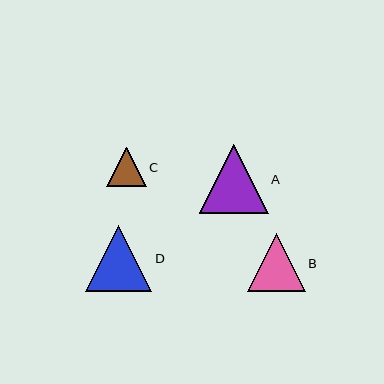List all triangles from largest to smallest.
From largest to smallest: A, D, B, C.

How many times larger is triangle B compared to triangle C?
Triangle B is approximately 1.5 times the size of triangle C.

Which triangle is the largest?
Triangle A is the largest with a size of approximately 69 pixels.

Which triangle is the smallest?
Triangle C is the smallest with a size of approximately 39 pixels.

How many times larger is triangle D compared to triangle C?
Triangle D is approximately 1.7 times the size of triangle C.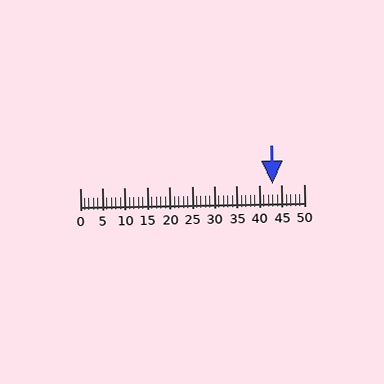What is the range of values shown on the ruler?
The ruler shows values from 0 to 50.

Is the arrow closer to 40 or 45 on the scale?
The arrow is closer to 45.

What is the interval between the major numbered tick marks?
The major tick marks are spaced 5 units apart.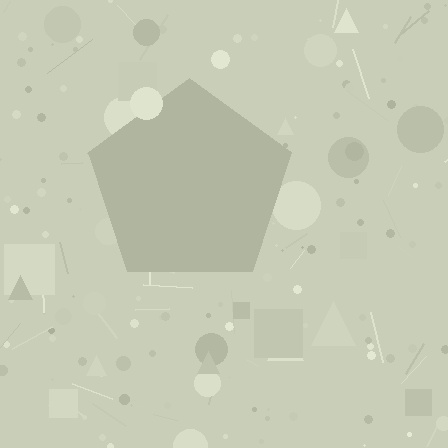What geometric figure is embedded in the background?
A pentagon is embedded in the background.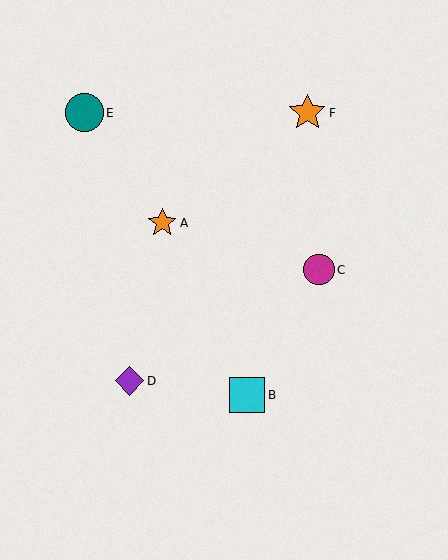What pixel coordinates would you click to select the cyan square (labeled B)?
Click at (247, 395) to select the cyan square B.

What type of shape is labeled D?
Shape D is a purple diamond.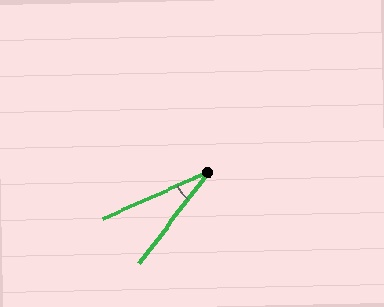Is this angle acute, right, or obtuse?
It is acute.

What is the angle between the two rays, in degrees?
Approximately 29 degrees.